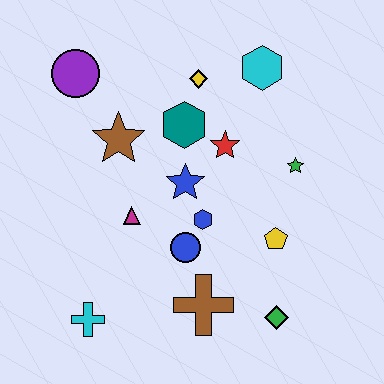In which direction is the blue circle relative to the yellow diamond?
The blue circle is below the yellow diamond.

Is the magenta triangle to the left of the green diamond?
Yes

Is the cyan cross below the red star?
Yes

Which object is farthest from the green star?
The cyan cross is farthest from the green star.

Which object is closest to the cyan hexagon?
The yellow diamond is closest to the cyan hexagon.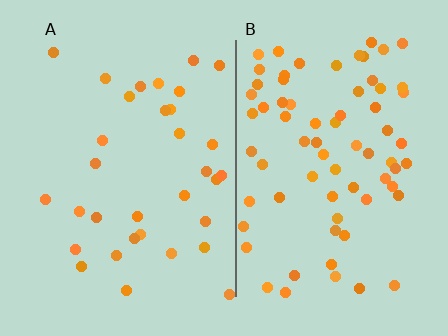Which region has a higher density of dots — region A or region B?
B (the right).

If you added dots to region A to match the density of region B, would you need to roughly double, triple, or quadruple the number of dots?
Approximately double.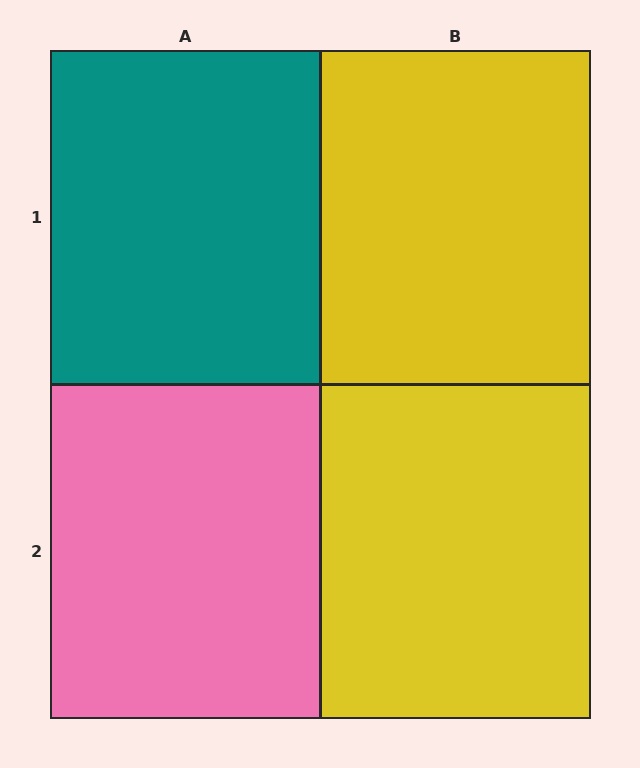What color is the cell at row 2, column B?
Yellow.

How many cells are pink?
1 cell is pink.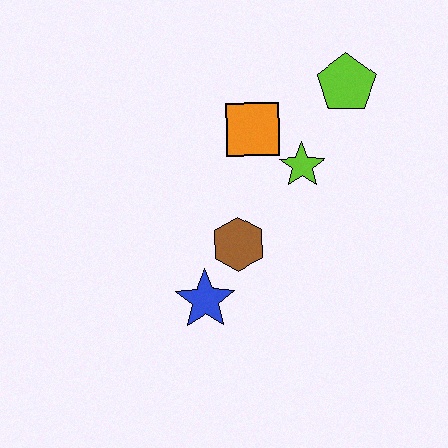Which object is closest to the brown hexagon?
The blue star is closest to the brown hexagon.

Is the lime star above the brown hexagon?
Yes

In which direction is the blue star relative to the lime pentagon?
The blue star is below the lime pentagon.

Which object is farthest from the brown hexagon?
The lime pentagon is farthest from the brown hexagon.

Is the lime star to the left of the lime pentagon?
Yes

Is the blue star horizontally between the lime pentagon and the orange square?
No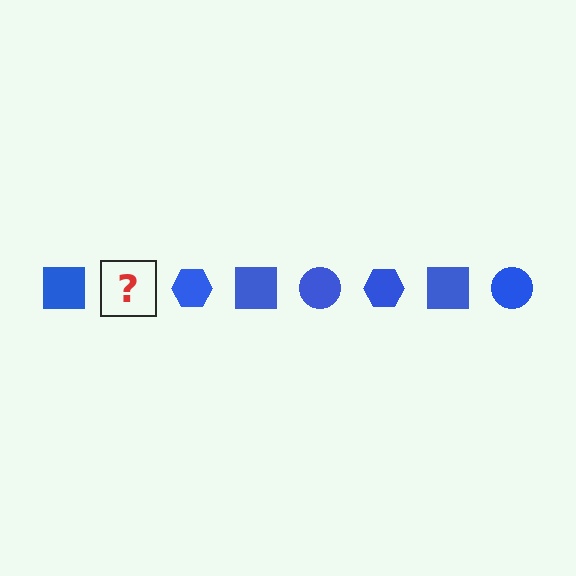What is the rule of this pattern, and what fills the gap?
The rule is that the pattern cycles through square, circle, hexagon shapes in blue. The gap should be filled with a blue circle.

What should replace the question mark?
The question mark should be replaced with a blue circle.